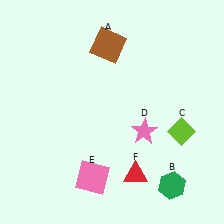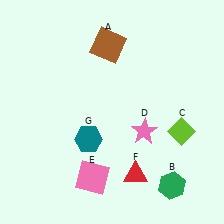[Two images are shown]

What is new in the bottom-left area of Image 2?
A teal hexagon (G) was added in the bottom-left area of Image 2.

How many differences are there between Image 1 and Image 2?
There is 1 difference between the two images.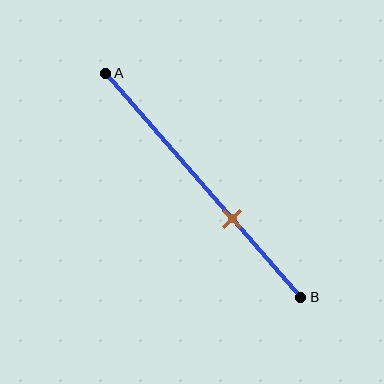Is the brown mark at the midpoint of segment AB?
No, the mark is at about 65% from A, not at the 50% midpoint.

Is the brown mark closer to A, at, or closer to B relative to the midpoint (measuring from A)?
The brown mark is closer to point B than the midpoint of segment AB.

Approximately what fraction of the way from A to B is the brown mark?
The brown mark is approximately 65% of the way from A to B.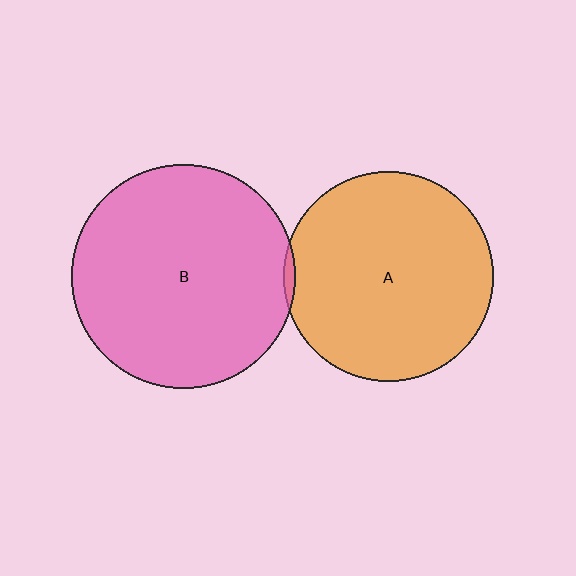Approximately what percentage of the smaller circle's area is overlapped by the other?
Approximately 5%.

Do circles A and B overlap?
Yes.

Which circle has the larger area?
Circle B (pink).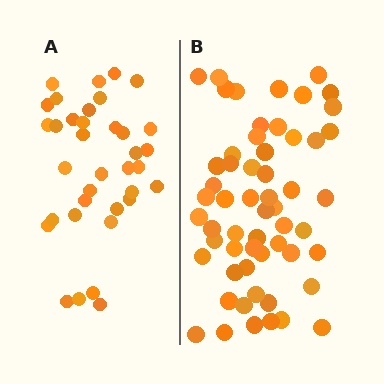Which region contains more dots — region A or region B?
Region B (the right region) has more dots.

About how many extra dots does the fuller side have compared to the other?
Region B has approximately 20 more dots than region A.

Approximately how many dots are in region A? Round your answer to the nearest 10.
About 40 dots. (The exact count is 36, which rounds to 40.)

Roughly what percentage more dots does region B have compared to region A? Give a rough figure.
About 60% more.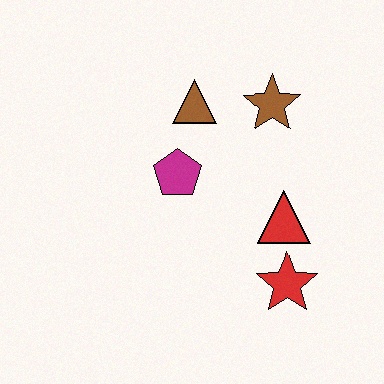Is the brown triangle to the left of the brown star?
Yes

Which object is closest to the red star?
The red triangle is closest to the red star.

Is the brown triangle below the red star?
No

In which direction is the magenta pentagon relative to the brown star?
The magenta pentagon is to the left of the brown star.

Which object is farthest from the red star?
The brown triangle is farthest from the red star.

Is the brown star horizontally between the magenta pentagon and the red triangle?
Yes